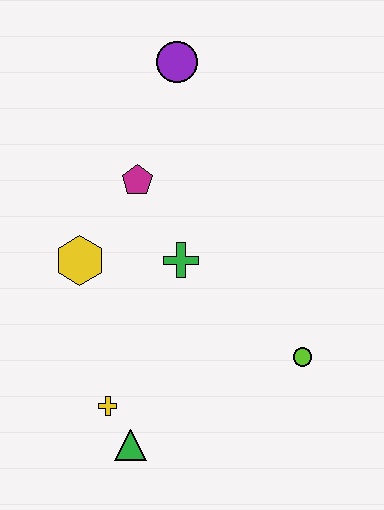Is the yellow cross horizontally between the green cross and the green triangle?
No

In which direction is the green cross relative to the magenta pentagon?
The green cross is below the magenta pentagon.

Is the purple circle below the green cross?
No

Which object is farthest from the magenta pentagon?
The green triangle is farthest from the magenta pentagon.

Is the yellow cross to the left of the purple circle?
Yes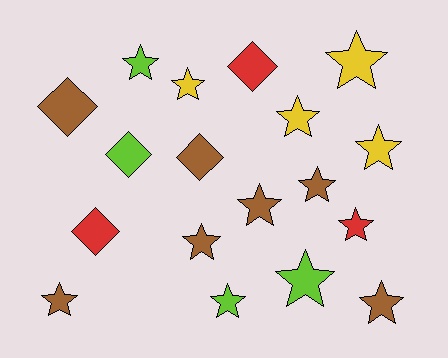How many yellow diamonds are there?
There are no yellow diamonds.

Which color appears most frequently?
Brown, with 7 objects.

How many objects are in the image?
There are 18 objects.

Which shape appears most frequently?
Star, with 13 objects.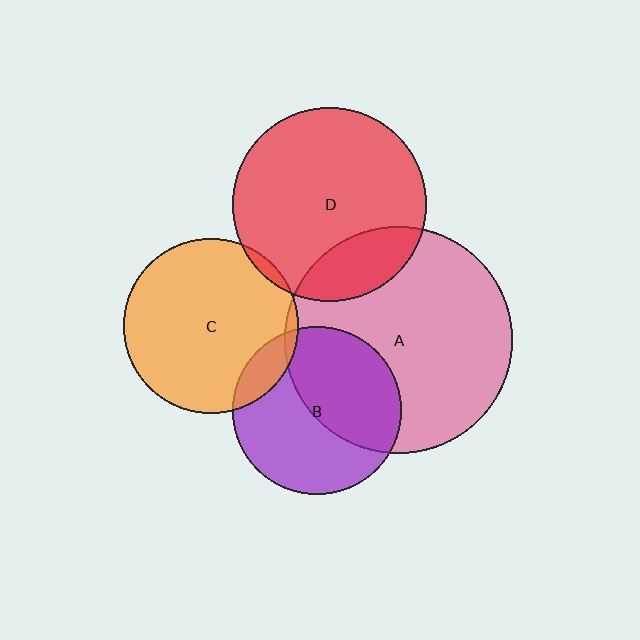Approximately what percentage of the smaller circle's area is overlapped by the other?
Approximately 5%.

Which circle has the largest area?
Circle A (pink).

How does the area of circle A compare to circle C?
Approximately 1.7 times.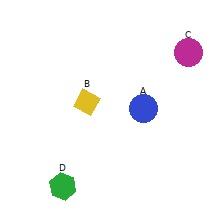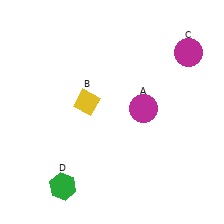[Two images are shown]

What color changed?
The circle (A) changed from blue in Image 1 to magenta in Image 2.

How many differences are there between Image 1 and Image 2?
There is 1 difference between the two images.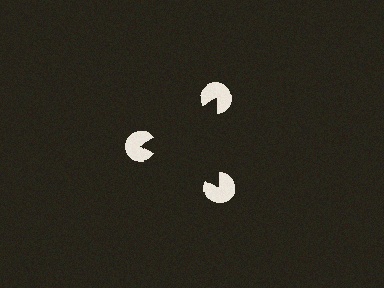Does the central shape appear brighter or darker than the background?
It typically appears slightly darker than the background, even though no actual brightness change is drawn.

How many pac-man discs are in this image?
There are 3 — one at each vertex of the illusory triangle.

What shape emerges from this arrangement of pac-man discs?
An illusory triangle — its edges are inferred from the aligned wedge cuts in the pac-man discs, not physically drawn.